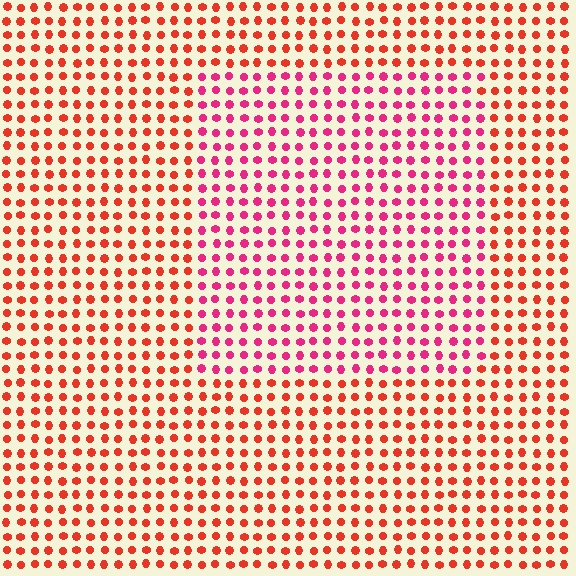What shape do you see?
I see a rectangle.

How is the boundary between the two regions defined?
The boundary is defined purely by a slight shift in hue (about 34 degrees). Spacing, size, and orientation are identical on both sides.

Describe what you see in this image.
The image is filled with small red elements in a uniform arrangement. A rectangle-shaped region is visible where the elements are tinted to a slightly different hue, forming a subtle color boundary.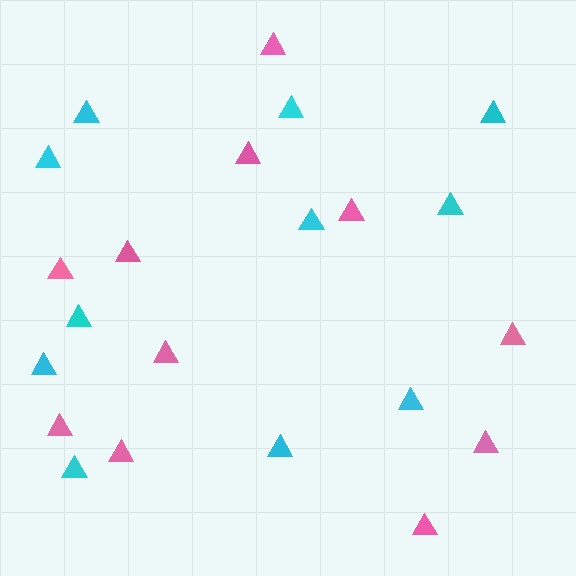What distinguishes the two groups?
There are 2 groups: one group of pink triangles (11) and one group of cyan triangles (11).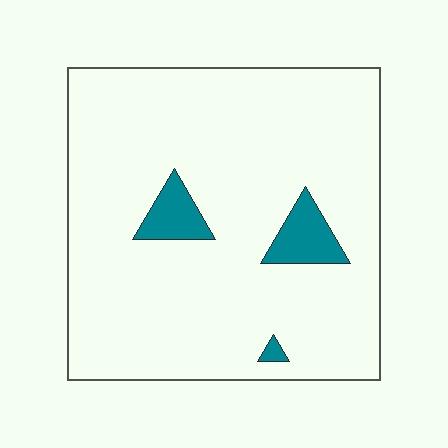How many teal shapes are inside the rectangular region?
3.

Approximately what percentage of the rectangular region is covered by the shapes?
Approximately 5%.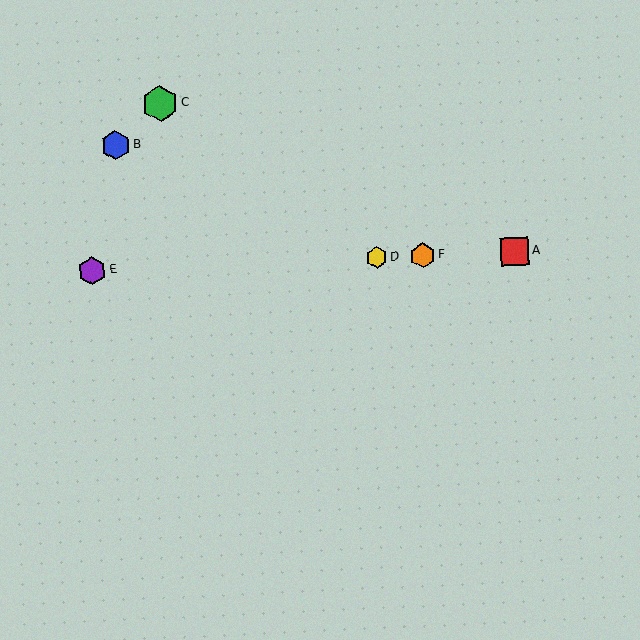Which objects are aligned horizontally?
Objects A, D, E, F are aligned horizontally.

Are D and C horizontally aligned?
No, D is at y≈258 and C is at y≈103.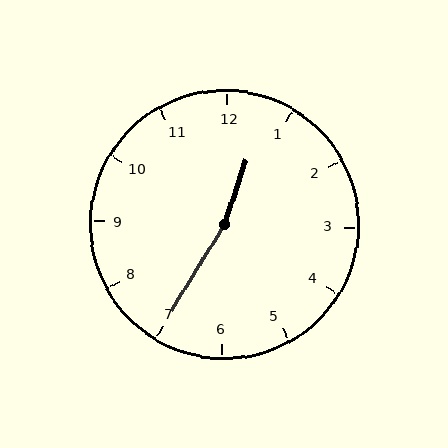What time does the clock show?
12:35.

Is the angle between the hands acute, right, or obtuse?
It is obtuse.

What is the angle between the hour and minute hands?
Approximately 168 degrees.